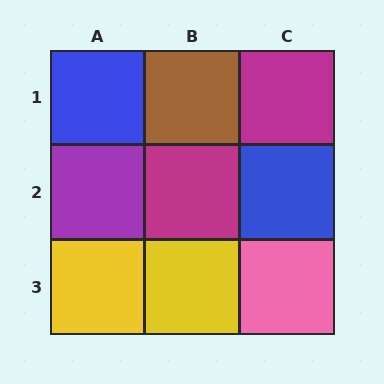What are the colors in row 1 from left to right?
Blue, brown, magenta.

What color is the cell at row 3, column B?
Yellow.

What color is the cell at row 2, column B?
Magenta.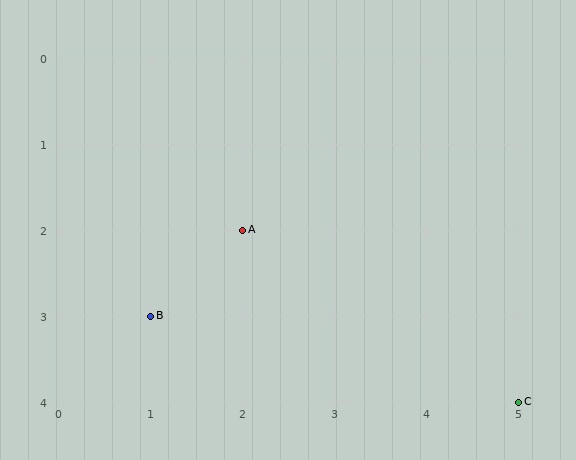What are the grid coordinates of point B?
Point B is at grid coordinates (1, 3).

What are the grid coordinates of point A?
Point A is at grid coordinates (2, 2).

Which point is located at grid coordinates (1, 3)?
Point B is at (1, 3).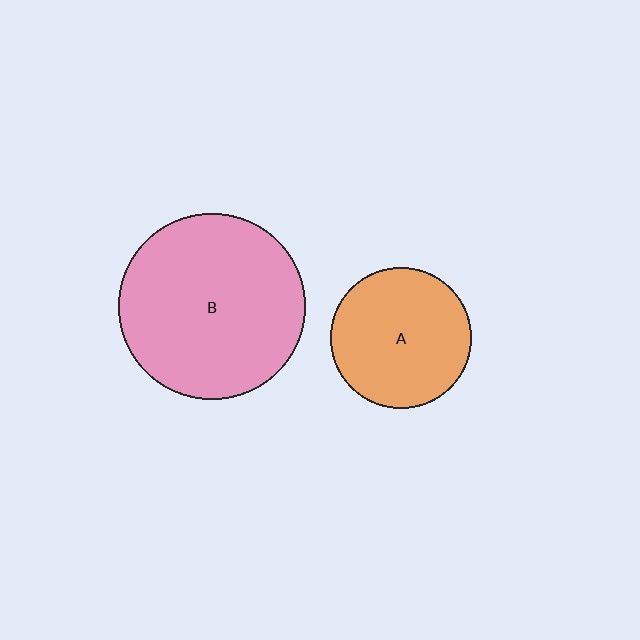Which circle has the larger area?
Circle B (pink).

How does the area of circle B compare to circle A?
Approximately 1.8 times.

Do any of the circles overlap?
No, none of the circles overlap.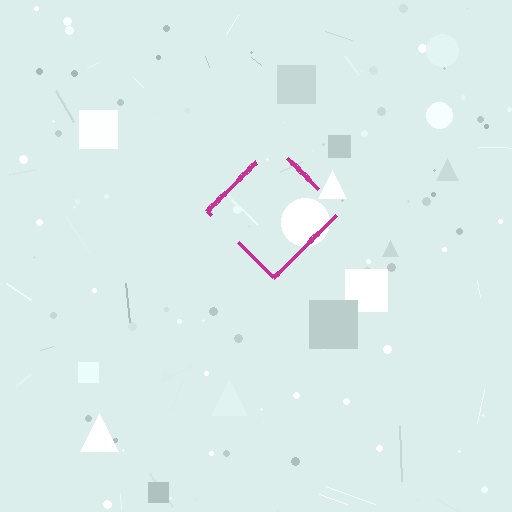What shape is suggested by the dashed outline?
The dashed outline suggests a diamond.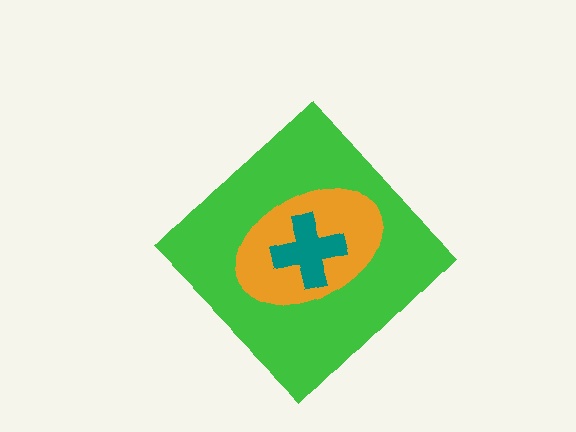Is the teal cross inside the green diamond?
Yes.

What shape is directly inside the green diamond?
The orange ellipse.